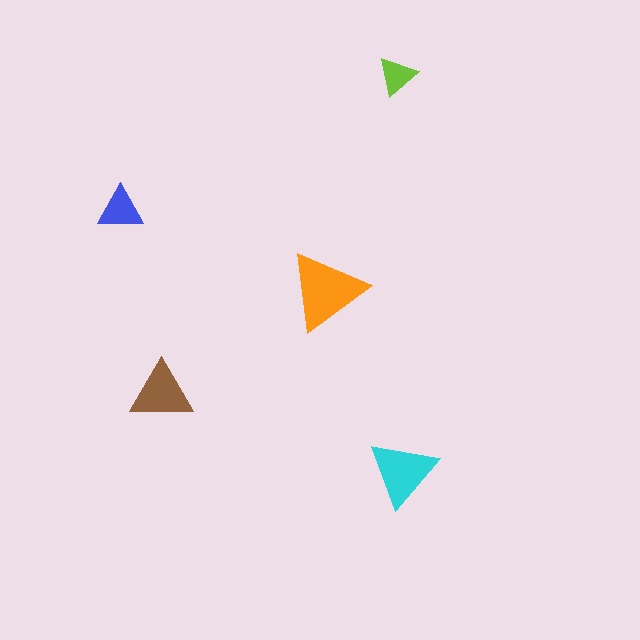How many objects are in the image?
There are 5 objects in the image.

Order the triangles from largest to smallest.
the orange one, the cyan one, the brown one, the blue one, the lime one.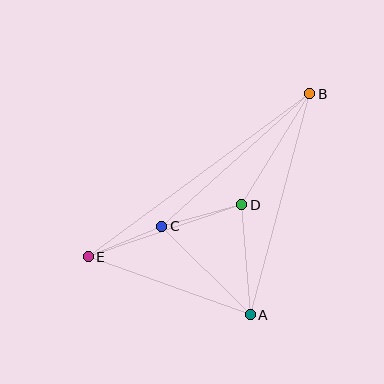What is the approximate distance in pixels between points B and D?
The distance between B and D is approximately 130 pixels.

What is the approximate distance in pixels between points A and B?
The distance between A and B is approximately 229 pixels.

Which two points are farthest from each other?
Points B and E are farthest from each other.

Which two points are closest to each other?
Points C and E are closest to each other.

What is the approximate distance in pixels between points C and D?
The distance between C and D is approximately 83 pixels.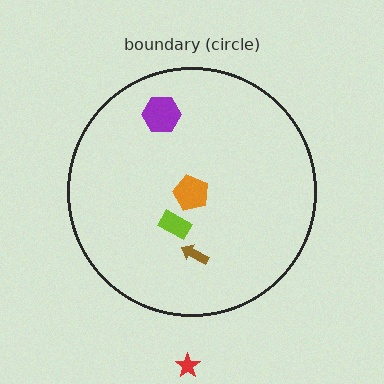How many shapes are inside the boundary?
4 inside, 1 outside.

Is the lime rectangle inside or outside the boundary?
Inside.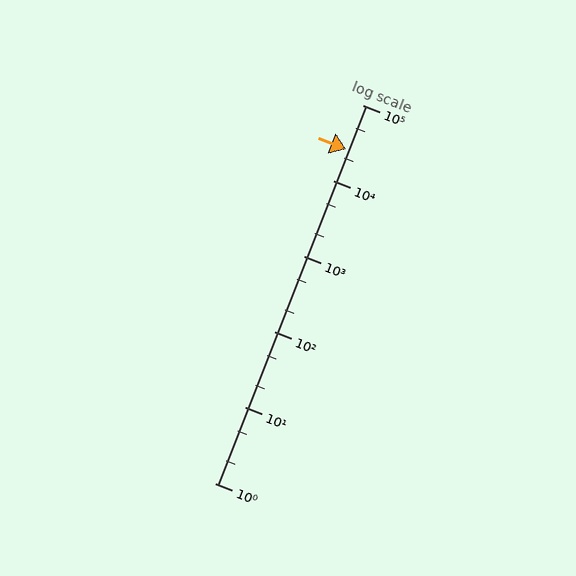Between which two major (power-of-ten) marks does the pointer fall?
The pointer is between 10000 and 100000.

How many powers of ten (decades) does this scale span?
The scale spans 5 decades, from 1 to 100000.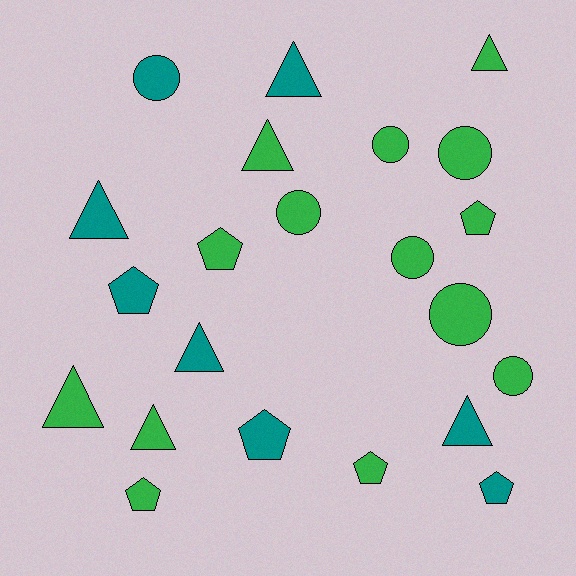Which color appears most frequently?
Green, with 14 objects.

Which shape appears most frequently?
Triangle, with 8 objects.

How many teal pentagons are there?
There are 3 teal pentagons.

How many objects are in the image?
There are 22 objects.